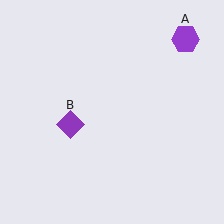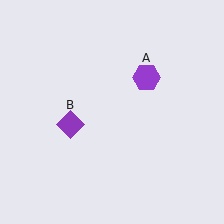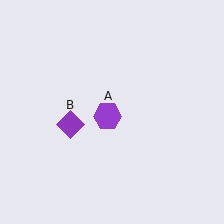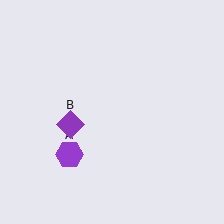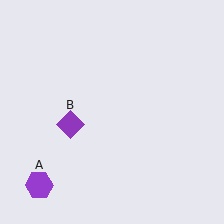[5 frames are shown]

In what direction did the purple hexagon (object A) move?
The purple hexagon (object A) moved down and to the left.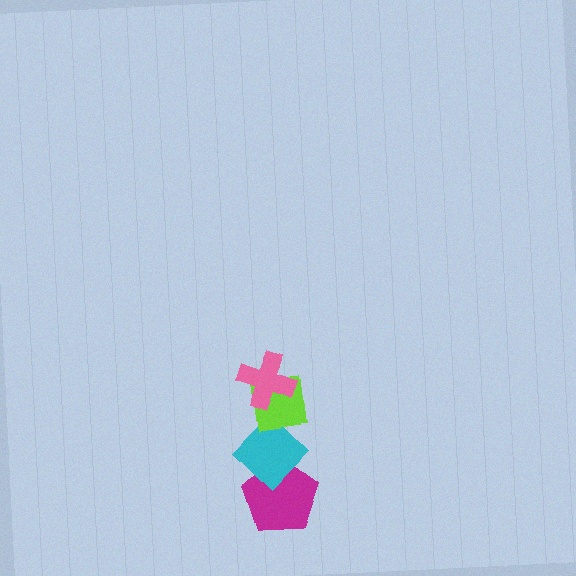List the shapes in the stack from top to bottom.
From top to bottom: the pink cross, the lime square, the cyan diamond, the magenta pentagon.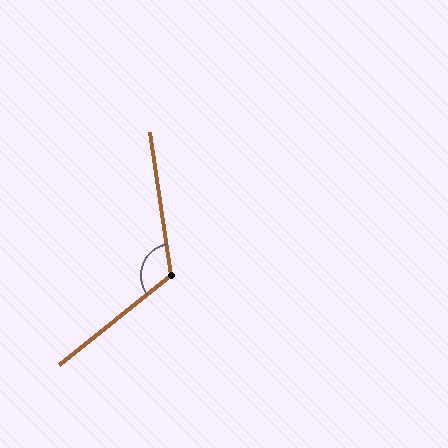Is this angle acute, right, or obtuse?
It is obtuse.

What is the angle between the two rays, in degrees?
Approximately 120 degrees.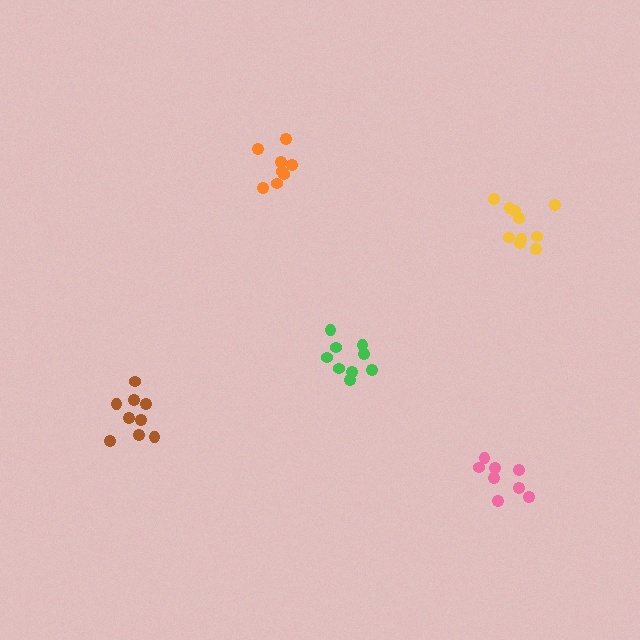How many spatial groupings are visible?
There are 5 spatial groupings.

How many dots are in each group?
Group 1: 9 dots, Group 2: 8 dots, Group 3: 8 dots, Group 4: 9 dots, Group 5: 10 dots (44 total).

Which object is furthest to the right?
The yellow cluster is rightmost.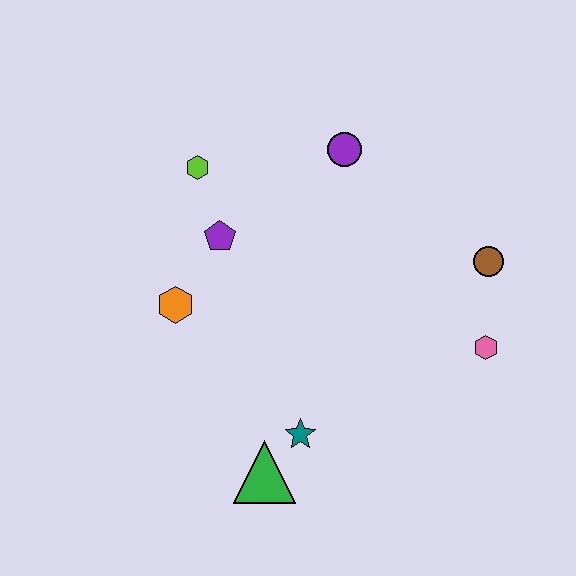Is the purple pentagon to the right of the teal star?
No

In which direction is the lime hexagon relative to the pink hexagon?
The lime hexagon is to the left of the pink hexagon.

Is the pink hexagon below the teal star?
No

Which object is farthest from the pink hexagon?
The lime hexagon is farthest from the pink hexagon.